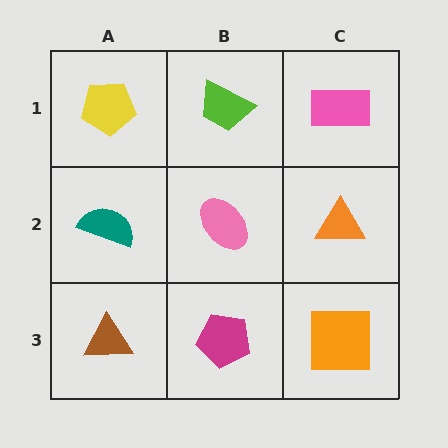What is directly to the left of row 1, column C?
A lime trapezoid.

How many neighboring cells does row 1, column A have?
2.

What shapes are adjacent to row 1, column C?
An orange triangle (row 2, column C), a lime trapezoid (row 1, column B).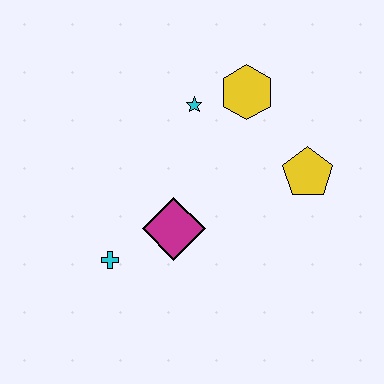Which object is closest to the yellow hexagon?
The cyan star is closest to the yellow hexagon.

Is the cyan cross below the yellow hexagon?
Yes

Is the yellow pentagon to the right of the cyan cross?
Yes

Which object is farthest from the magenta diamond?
The yellow hexagon is farthest from the magenta diamond.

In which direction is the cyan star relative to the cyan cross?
The cyan star is above the cyan cross.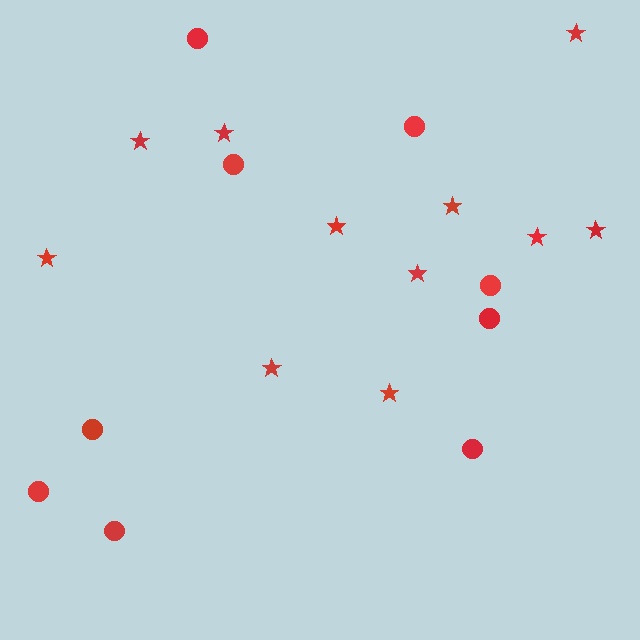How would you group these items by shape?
There are 2 groups: one group of circles (9) and one group of stars (11).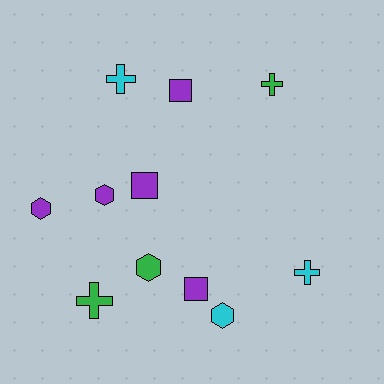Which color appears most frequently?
Purple, with 5 objects.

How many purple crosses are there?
There are no purple crosses.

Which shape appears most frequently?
Cross, with 4 objects.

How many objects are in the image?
There are 11 objects.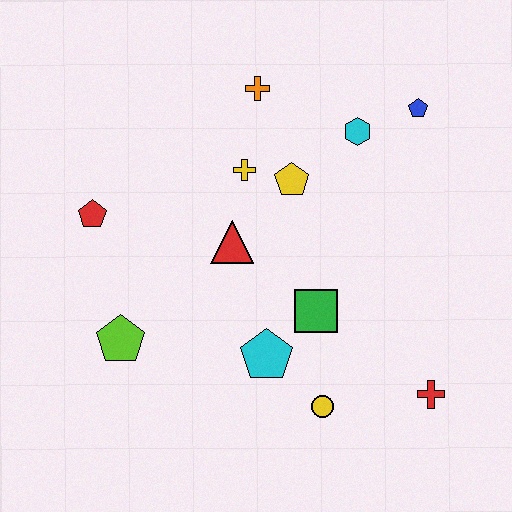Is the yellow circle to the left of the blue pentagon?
Yes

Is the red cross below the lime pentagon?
Yes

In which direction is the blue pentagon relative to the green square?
The blue pentagon is above the green square.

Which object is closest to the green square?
The cyan pentagon is closest to the green square.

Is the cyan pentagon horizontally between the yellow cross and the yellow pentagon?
Yes